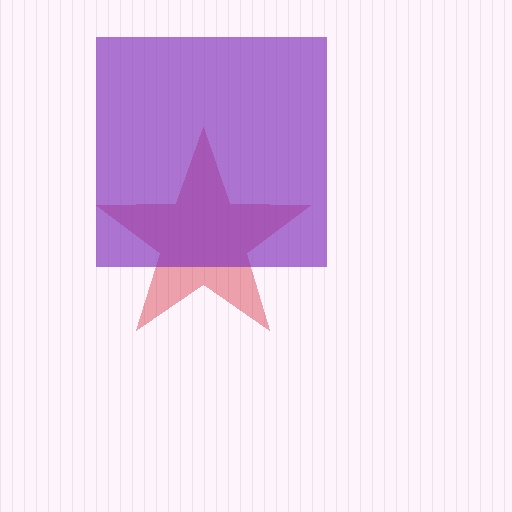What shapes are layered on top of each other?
The layered shapes are: a red star, a purple square.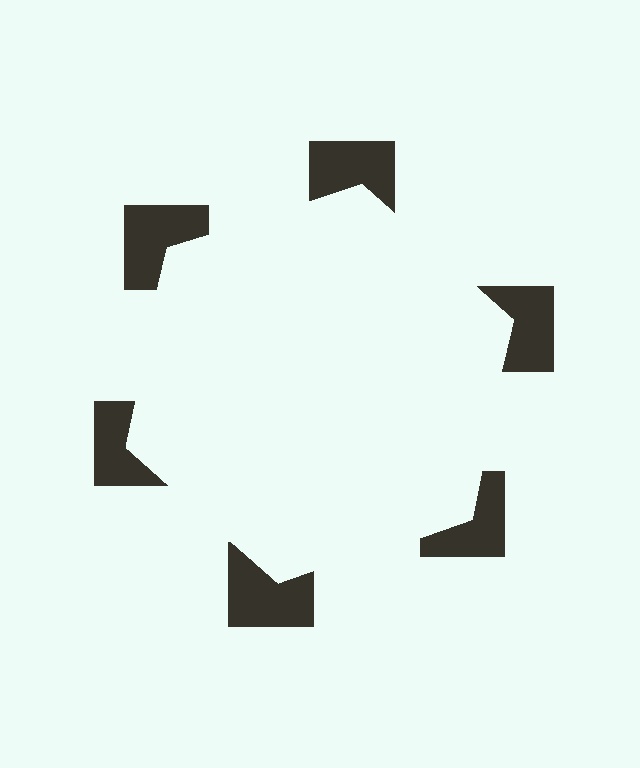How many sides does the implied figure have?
6 sides.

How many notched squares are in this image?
There are 6 — one at each vertex of the illusory hexagon.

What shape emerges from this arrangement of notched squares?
An illusory hexagon — its edges are inferred from the aligned wedge cuts in the notched squares, not physically drawn.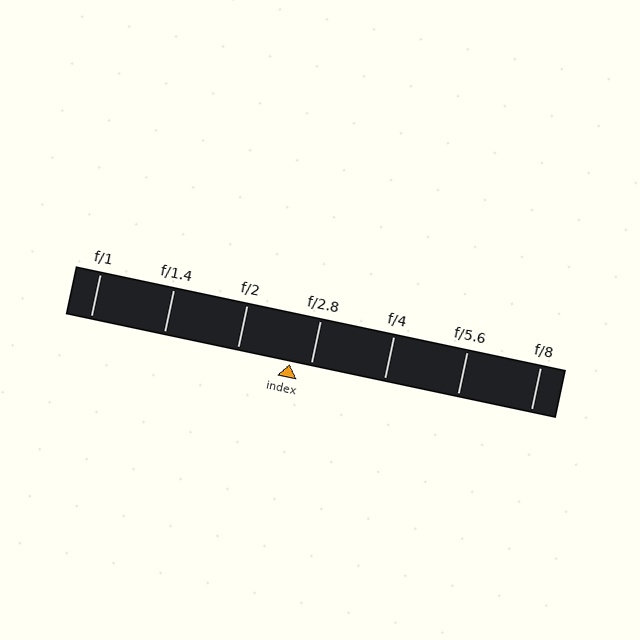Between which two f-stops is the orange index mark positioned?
The index mark is between f/2 and f/2.8.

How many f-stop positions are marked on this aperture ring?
There are 7 f-stop positions marked.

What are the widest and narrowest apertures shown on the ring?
The widest aperture shown is f/1 and the narrowest is f/8.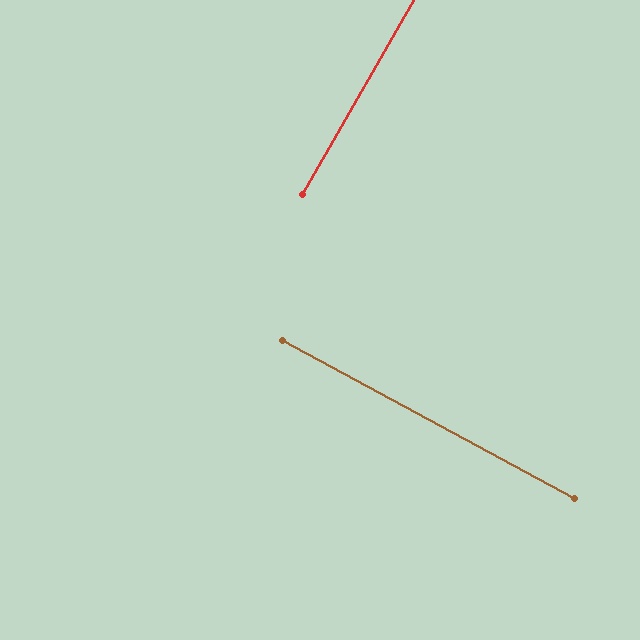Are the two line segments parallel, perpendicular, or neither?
Perpendicular — they meet at approximately 89°.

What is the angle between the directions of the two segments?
Approximately 89 degrees.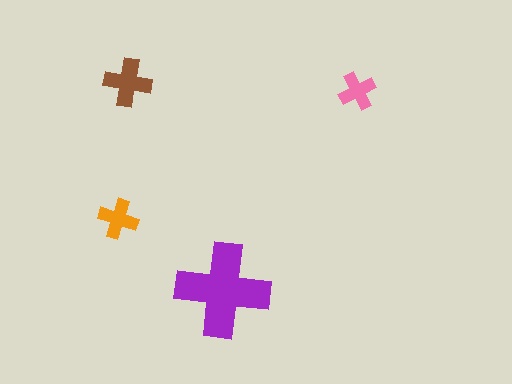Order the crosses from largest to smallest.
the purple one, the brown one, the orange one, the pink one.